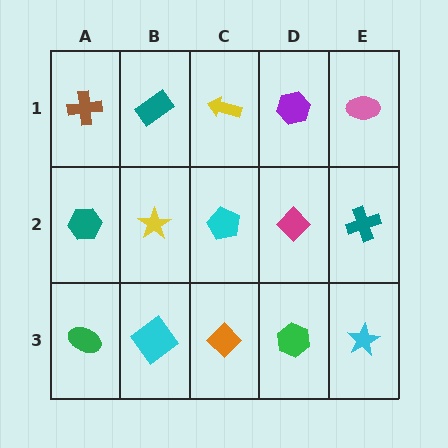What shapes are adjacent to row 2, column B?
A teal rectangle (row 1, column B), a cyan diamond (row 3, column B), a teal hexagon (row 2, column A), a cyan pentagon (row 2, column C).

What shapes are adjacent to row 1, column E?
A teal cross (row 2, column E), a purple hexagon (row 1, column D).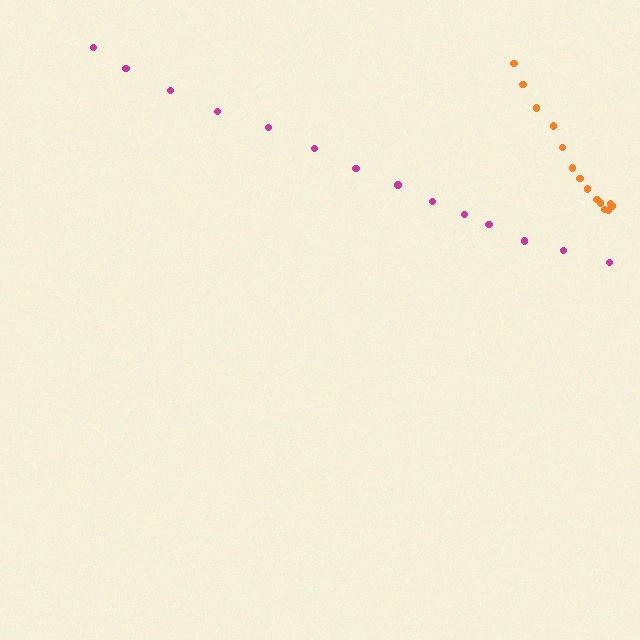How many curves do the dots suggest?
There are 2 distinct paths.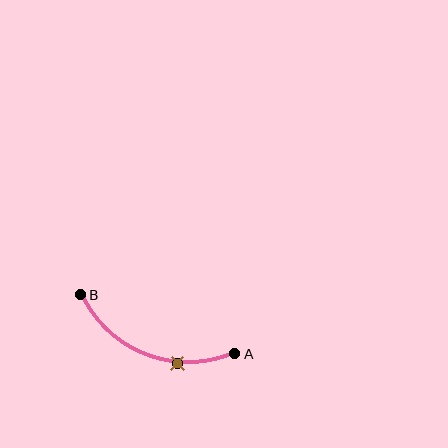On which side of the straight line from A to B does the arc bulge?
The arc bulges below the straight line connecting A and B.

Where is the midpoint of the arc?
The arc midpoint is the point on the curve farthest from the straight line joining A and B. It sits below that line.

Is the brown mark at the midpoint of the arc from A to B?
No. The brown mark lies on the arc but is closer to endpoint A. The arc midpoint would be at the point on the curve equidistant along the arc from both A and B.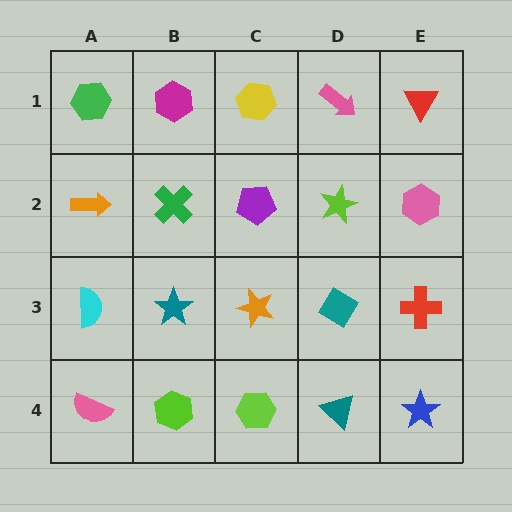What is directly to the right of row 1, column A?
A magenta hexagon.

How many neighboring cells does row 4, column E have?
2.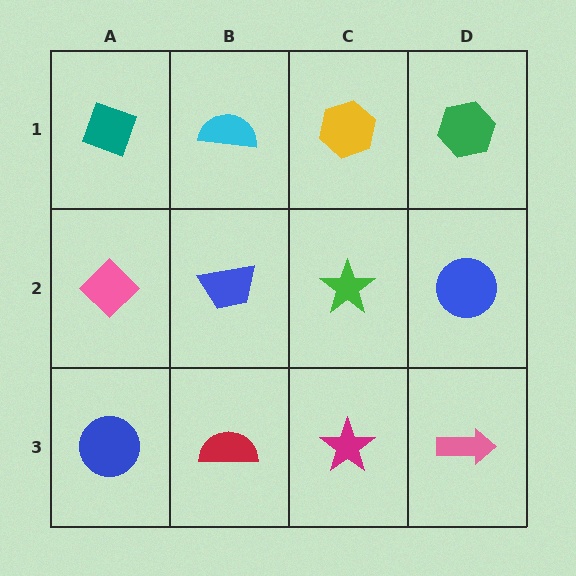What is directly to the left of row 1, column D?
A yellow hexagon.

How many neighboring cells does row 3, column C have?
3.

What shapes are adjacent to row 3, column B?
A blue trapezoid (row 2, column B), a blue circle (row 3, column A), a magenta star (row 3, column C).